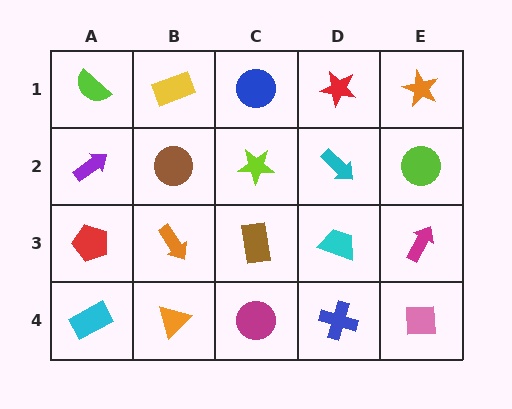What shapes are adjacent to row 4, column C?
A brown rectangle (row 3, column C), an orange triangle (row 4, column B), a blue cross (row 4, column D).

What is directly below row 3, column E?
A pink square.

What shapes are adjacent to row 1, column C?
A lime star (row 2, column C), a yellow rectangle (row 1, column B), a red star (row 1, column D).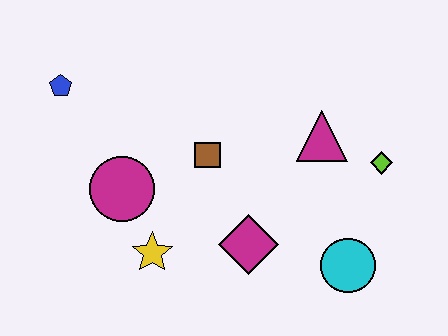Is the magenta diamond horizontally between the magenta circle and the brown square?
No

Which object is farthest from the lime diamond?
The blue pentagon is farthest from the lime diamond.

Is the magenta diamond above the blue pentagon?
No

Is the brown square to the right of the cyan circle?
No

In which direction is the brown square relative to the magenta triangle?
The brown square is to the left of the magenta triangle.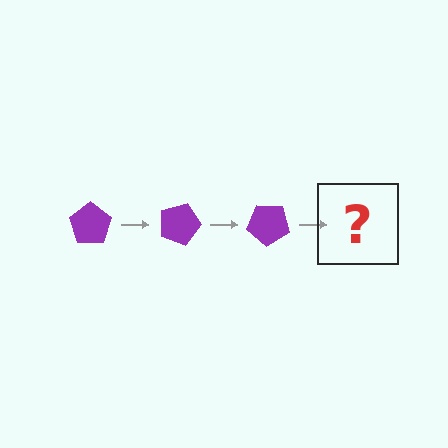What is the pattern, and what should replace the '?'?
The pattern is that the pentagon rotates 20 degrees each step. The '?' should be a purple pentagon rotated 60 degrees.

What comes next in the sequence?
The next element should be a purple pentagon rotated 60 degrees.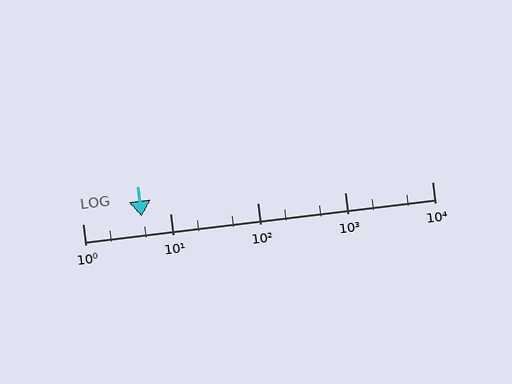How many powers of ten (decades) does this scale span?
The scale spans 4 decades, from 1 to 10000.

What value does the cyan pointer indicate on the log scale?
The pointer indicates approximately 4.8.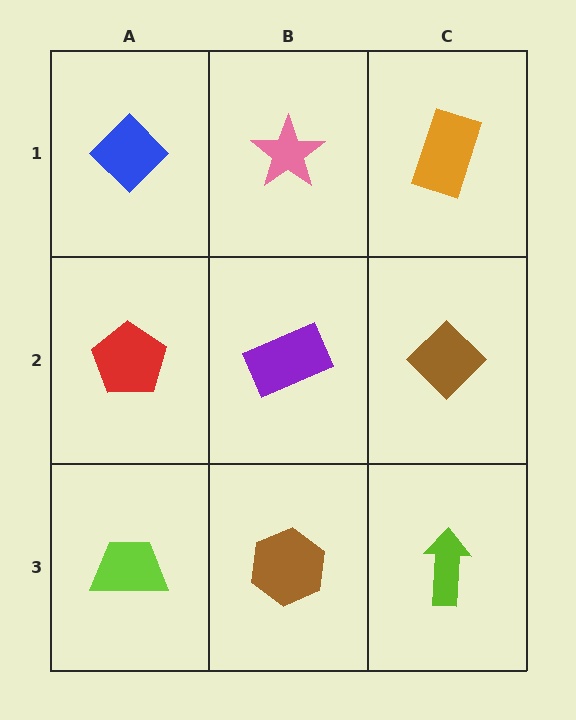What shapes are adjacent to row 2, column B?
A pink star (row 1, column B), a brown hexagon (row 3, column B), a red pentagon (row 2, column A), a brown diamond (row 2, column C).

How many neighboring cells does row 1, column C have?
2.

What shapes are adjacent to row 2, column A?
A blue diamond (row 1, column A), a lime trapezoid (row 3, column A), a purple rectangle (row 2, column B).